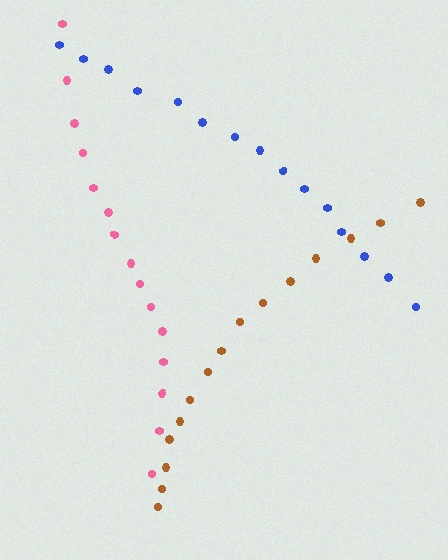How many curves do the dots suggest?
There are 3 distinct paths.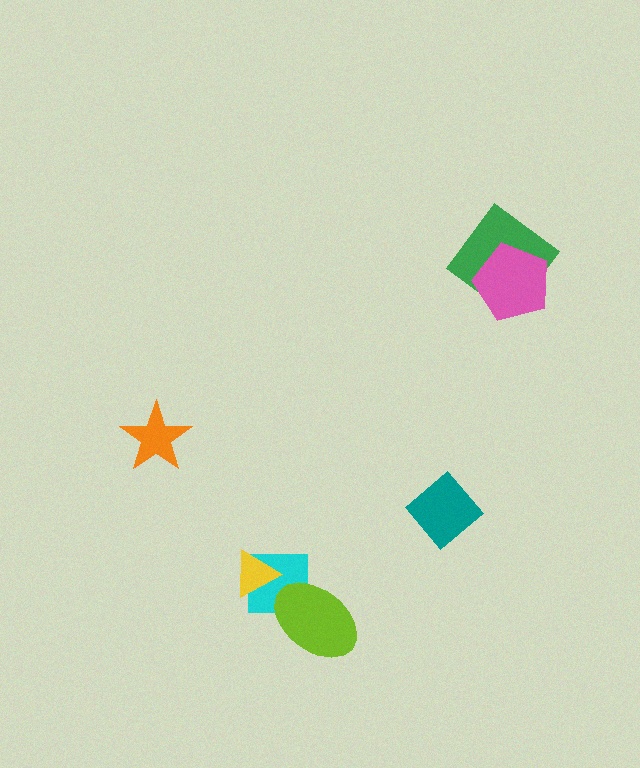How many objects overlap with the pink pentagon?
1 object overlaps with the pink pentagon.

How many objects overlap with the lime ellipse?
1 object overlaps with the lime ellipse.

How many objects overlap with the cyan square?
2 objects overlap with the cyan square.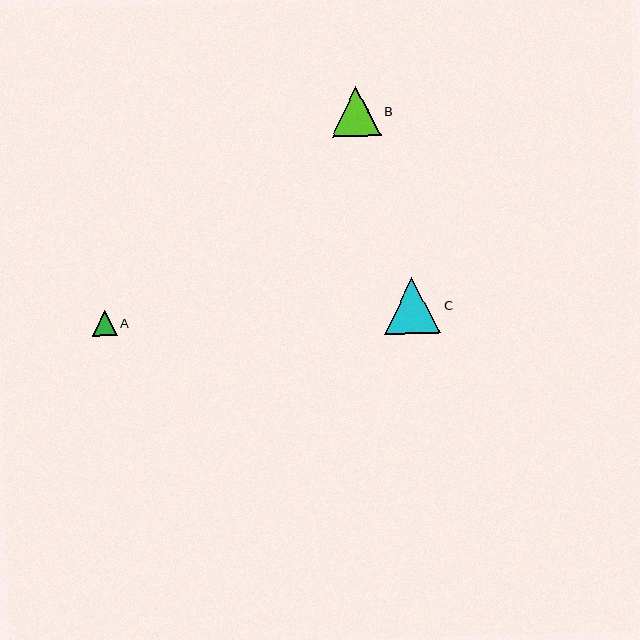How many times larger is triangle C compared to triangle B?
Triangle C is approximately 1.1 times the size of triangle B.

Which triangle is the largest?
Triangle C is the largest with a size of approximately 57 pixels.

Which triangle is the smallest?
Triangle A is the smallest with a size of approximately 25 pixels.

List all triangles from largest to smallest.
From largest to smallest: C, B, A.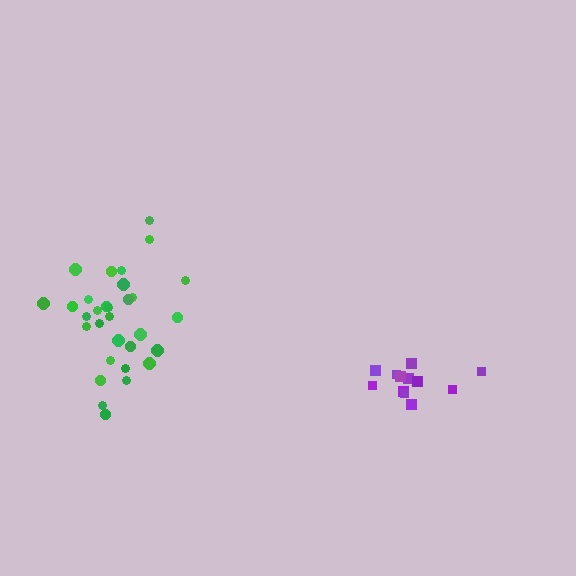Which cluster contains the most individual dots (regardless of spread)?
Green (31).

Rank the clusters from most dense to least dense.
purple, green.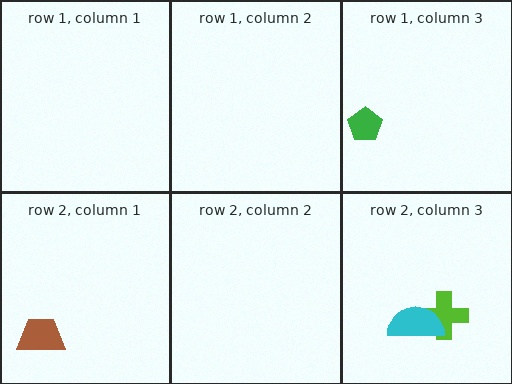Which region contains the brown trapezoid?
The row 2, column 1 region.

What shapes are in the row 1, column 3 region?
The green pentagon.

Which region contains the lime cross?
The row 2, column 3 region.